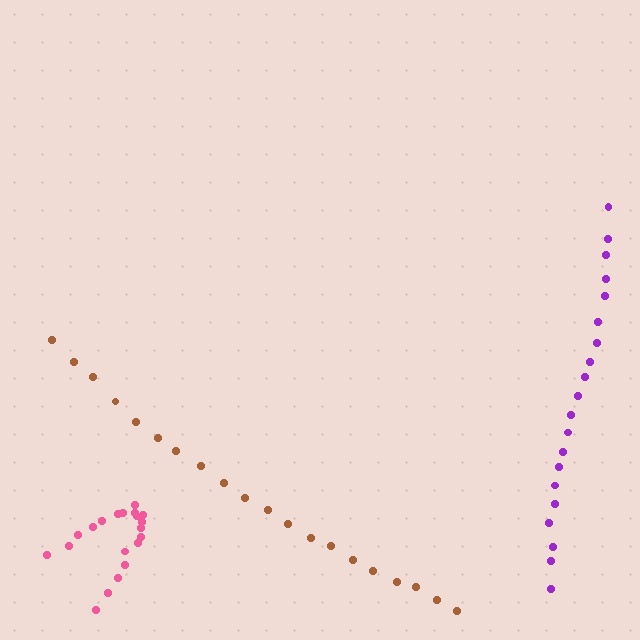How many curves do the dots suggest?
There are 3 distinct paths.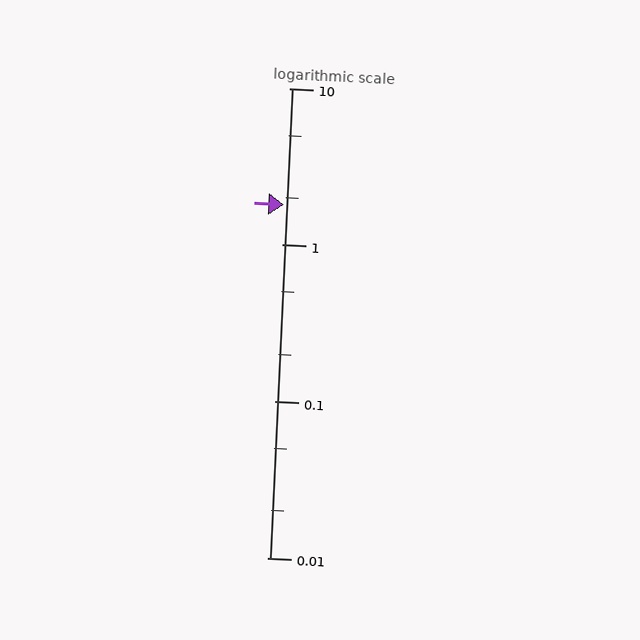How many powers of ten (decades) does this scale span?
The scale spans 3 decades, from 0.01 to 10.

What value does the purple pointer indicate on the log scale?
The pointer indicates approximately 1.8.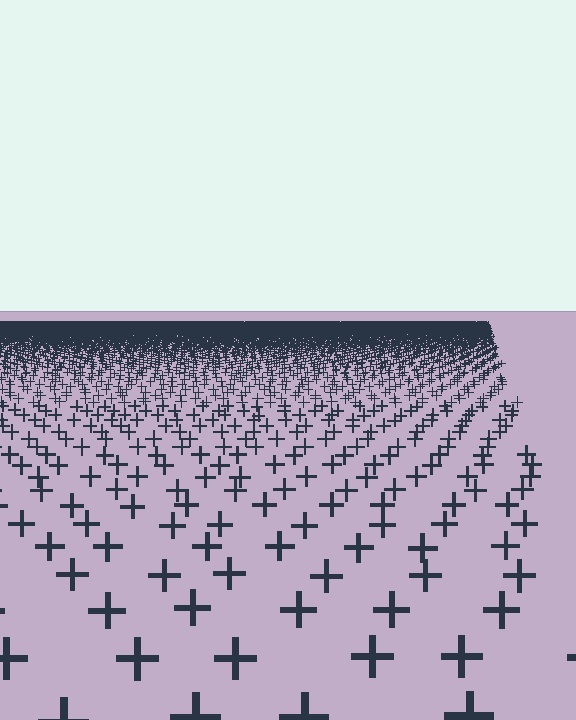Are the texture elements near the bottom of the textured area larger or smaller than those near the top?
Larger. Near the bottom, elements are closer to the viewer and appear at a bigger on-screen size.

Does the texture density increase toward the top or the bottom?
Density increases toward the top.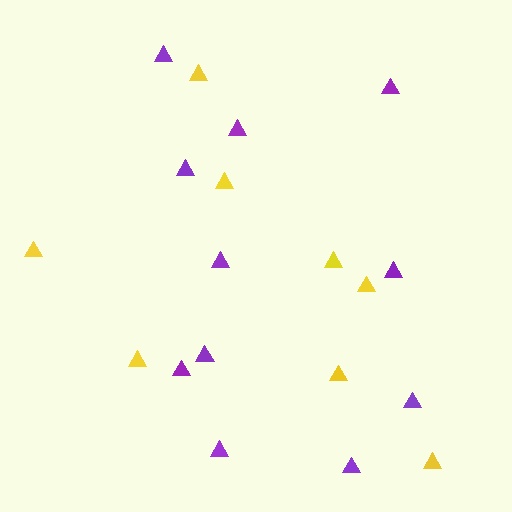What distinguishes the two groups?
There are 2 groups: one group of yellow triangles (8) and one group of purple triangles (11).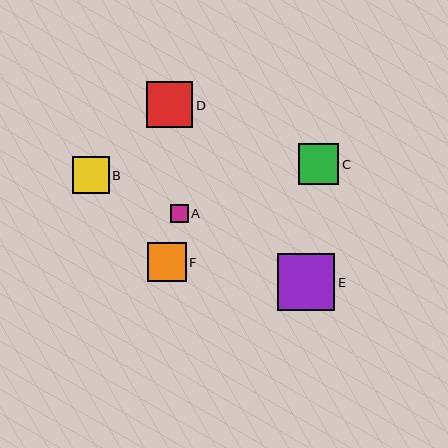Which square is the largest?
Square E is the largest with a size of approximately 57 pixels.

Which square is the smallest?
Square A is the smallest with a size of approximately 18 pixels.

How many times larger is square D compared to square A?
Square D is approximately 2.6 times the size of square A.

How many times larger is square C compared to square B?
Square C is approximately 1.1 times the size of square B.